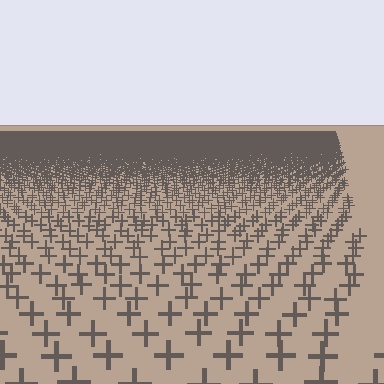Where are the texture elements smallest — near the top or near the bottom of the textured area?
Near the top.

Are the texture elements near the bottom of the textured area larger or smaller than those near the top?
Larger. Near the bottom, elements are closer to the viewer and appear at a bigger on-screen size.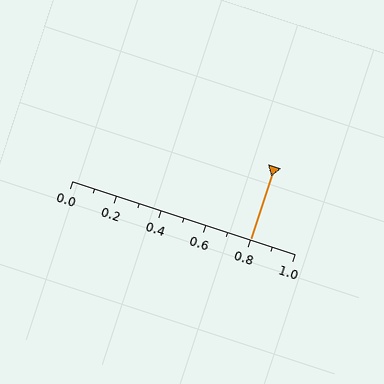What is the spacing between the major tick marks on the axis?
The major ticks are spaced 0.2 apart.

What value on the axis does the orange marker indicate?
The marker indicates approximately 0.8.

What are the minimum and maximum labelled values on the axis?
The axis runs from 0.0 to 1.0.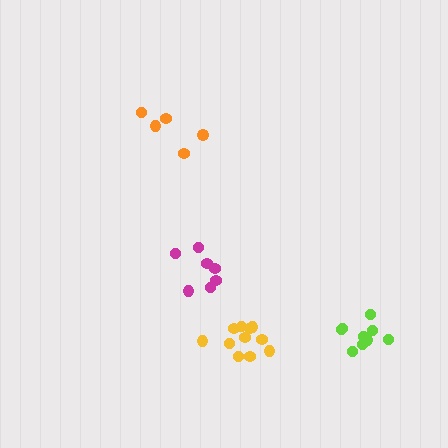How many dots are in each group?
Group 1: 5 dots, Group 2: 7 dots, Group 3: 9 dots, Group 4: 11 dots (32 total).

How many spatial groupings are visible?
There are 4 spatial groupings.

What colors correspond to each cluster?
The clusters are colored: orange, magenta, lime, yellow.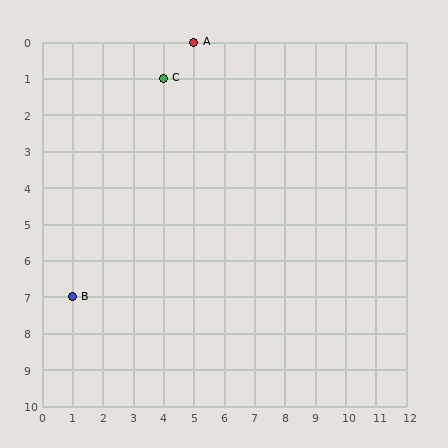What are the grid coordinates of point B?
Point B is at grid coordinates (1, 7).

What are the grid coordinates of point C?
Point C is at grid coordinates (4, 1).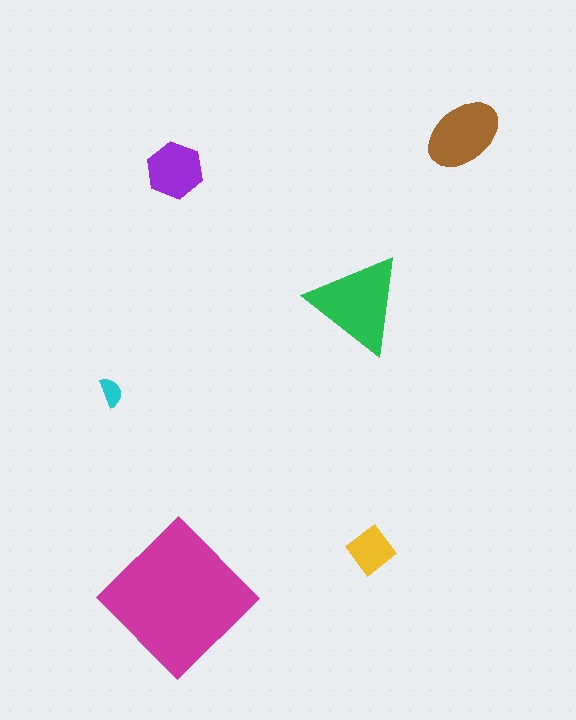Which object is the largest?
The magenta diamond.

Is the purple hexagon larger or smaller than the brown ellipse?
Smaller.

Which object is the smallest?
The cyan semicircle.